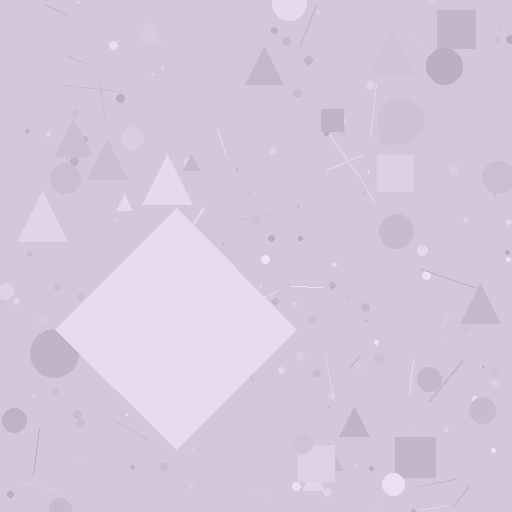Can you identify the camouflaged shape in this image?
The camouflaged shape is a diamond.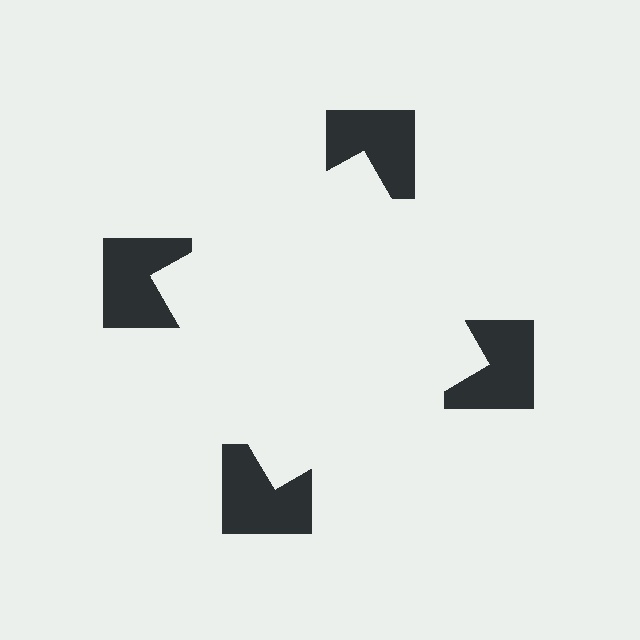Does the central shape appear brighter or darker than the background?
It typically appears slightly brighter than the background, even though no actual brightness change is drawn.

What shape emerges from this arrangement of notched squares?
An illusory square — its edges are inferred from the aligned wedge cuts in the notched squares, not physically drawn.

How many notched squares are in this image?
There are 4 — one at each vertex of the illusory square.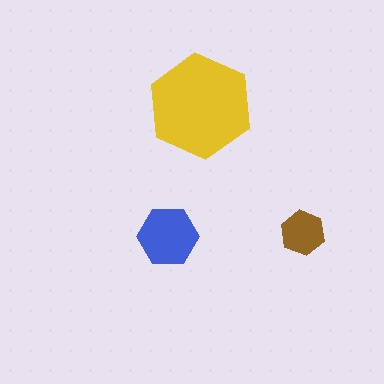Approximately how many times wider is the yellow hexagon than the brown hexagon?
About 2.5 times wider.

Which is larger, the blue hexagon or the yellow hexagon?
The yellow one.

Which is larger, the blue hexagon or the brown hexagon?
The blue one.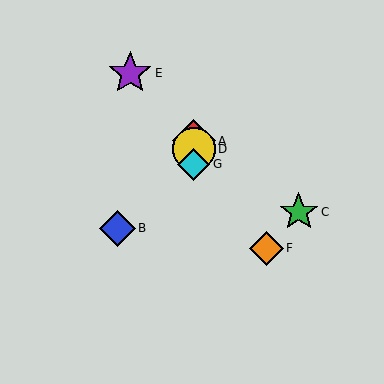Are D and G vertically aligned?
Yes, both are at x≈194.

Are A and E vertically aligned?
No, A is at x≈194 and E is at x≈130.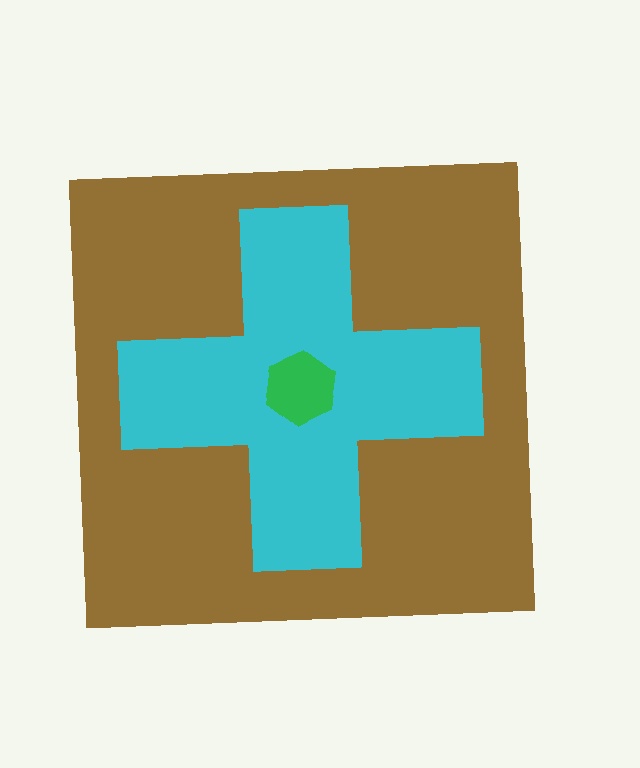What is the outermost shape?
The brown square.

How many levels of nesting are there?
3.